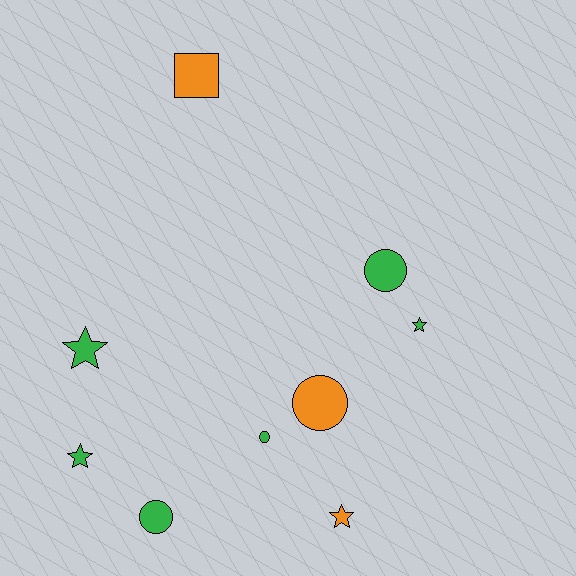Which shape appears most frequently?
Star, with 4 objects.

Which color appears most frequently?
Green, with 6 objects.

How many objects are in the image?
There are 9 objects.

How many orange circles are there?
There is 1 orange circle.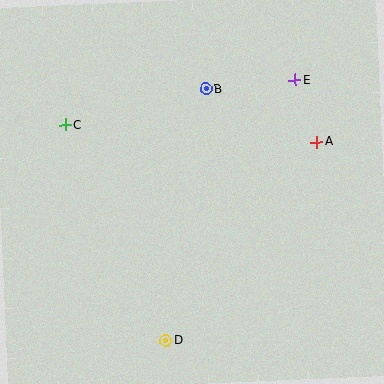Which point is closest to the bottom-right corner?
Point D is closest to the bottom-right corner.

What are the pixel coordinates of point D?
Point D is at (166, 341).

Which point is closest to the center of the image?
Point B at (206, 89) is closest to the center.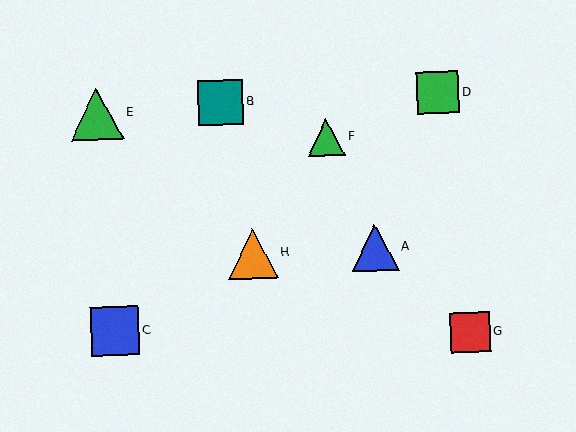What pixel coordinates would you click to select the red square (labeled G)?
Click at (470, 332) to select the red square G.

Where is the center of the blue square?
The center of the blue square is at (115, 331).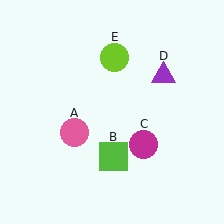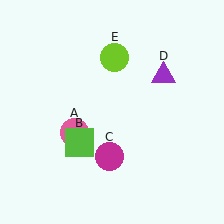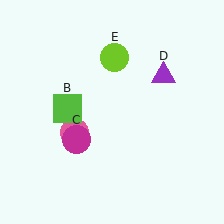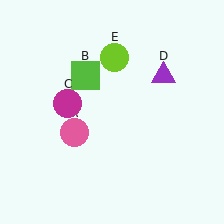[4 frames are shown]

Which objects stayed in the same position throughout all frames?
Pink circle (object A) and purple triangle (object D) and lime circle (object E) remained stationary.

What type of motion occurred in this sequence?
The lime square (object B), magenta circle (object C) rotated clockwise around the center of the scene.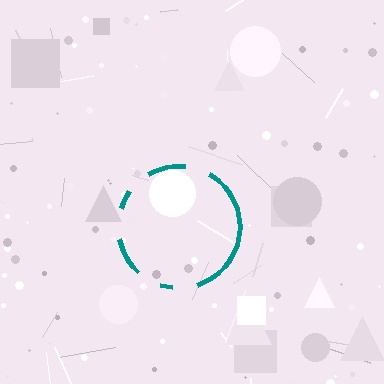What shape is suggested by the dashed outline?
The dashed outline suggests a circle.